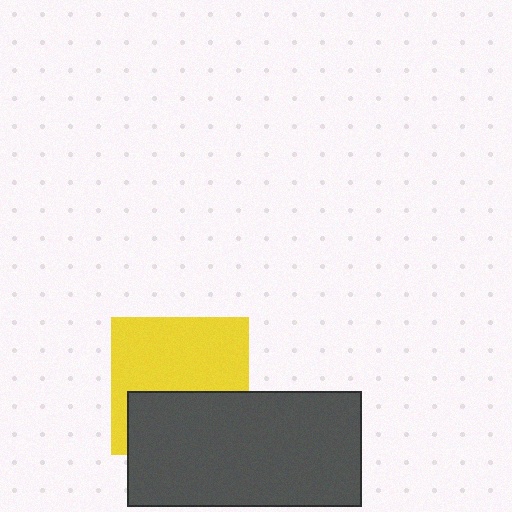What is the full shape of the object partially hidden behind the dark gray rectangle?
The partially hidden object is a yellow square.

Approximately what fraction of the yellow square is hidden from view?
Roughly 41% of the yellow square is hidden behind the dark gray rectangle.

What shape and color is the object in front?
The object in front is a dark gray rectangle.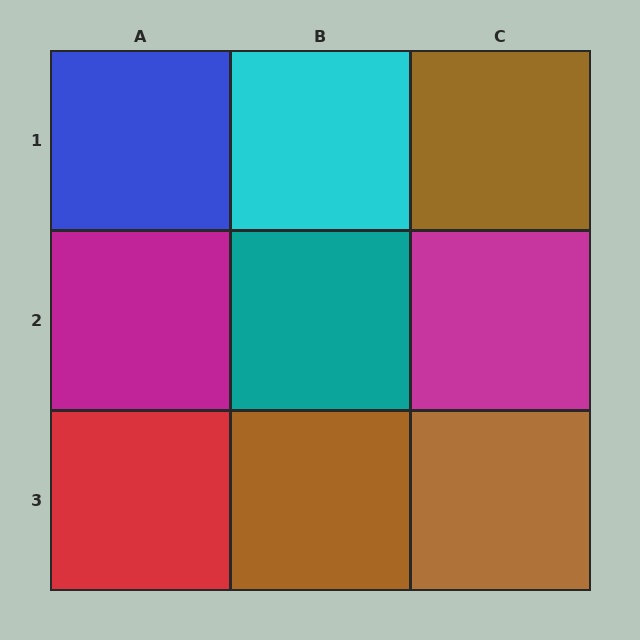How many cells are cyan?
1 cell is cyan.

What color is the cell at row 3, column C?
Brown.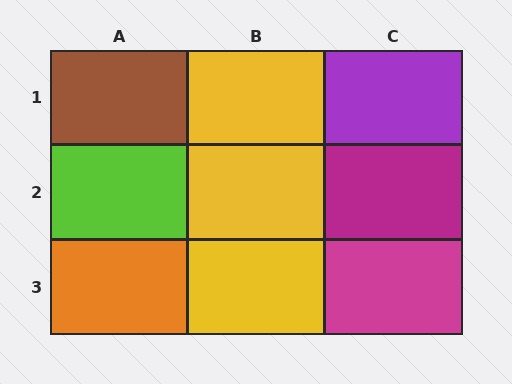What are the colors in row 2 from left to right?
Lime, yellow, magenta.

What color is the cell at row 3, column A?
Orange.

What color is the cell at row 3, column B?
Yellow.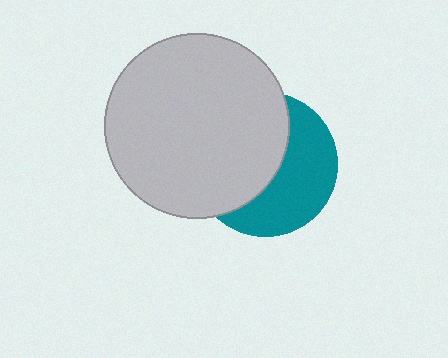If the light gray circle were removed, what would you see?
You would see the complete teal circle.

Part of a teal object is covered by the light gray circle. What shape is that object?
It is a circle.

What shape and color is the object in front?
The object in front is a light gray circle.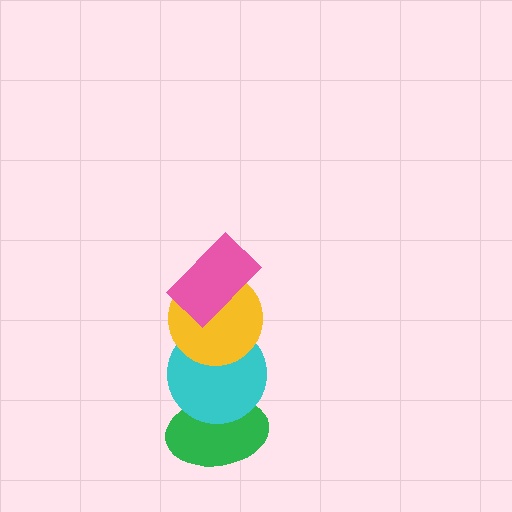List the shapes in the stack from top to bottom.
From top to bottom: the pink rectangle, the yellow circle, the cyan circle, the green ellipse.